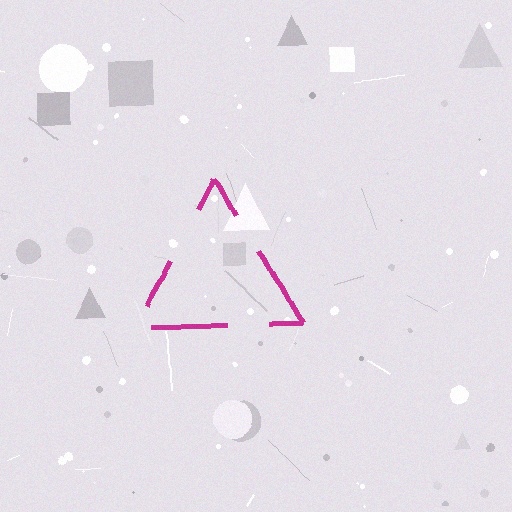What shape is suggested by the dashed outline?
The dashed outline suggests a triangle.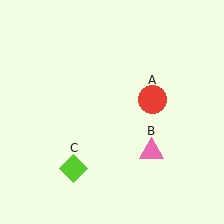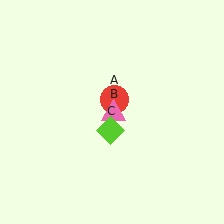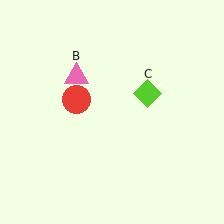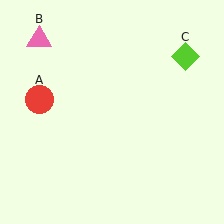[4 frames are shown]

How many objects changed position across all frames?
3 objects changed position: red circle (object A), pink triangle (object B), lime diamond (object C).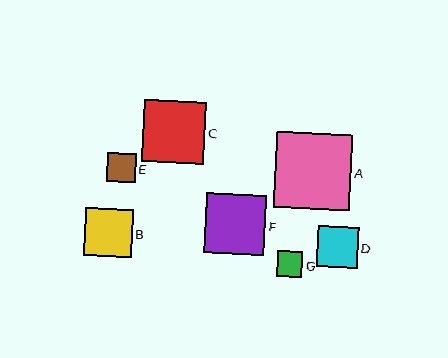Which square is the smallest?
Square G is the smallest with a size of approximately 25 pixels.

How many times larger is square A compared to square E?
Square A is approximately 2.6 times the size of square E.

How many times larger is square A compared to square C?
Square A is approximately 1.2 times the size of square C.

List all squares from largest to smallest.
From largest to smallest: A, C, F, B, D, E, G.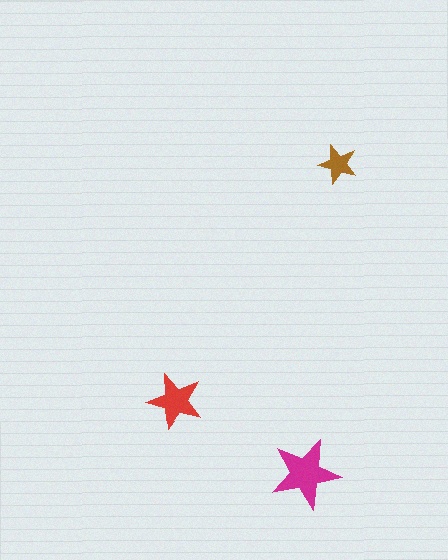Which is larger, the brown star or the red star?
The red one.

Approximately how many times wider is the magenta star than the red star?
About 1.5 times wider.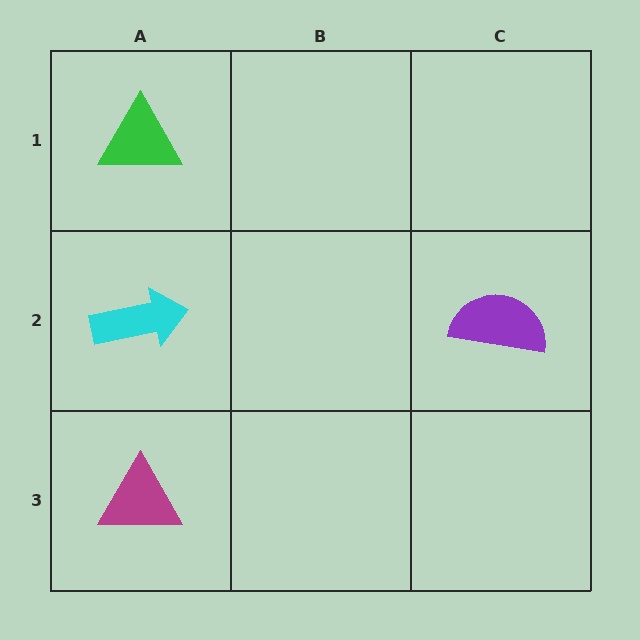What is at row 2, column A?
A cyan arrow.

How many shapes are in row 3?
1 shape.